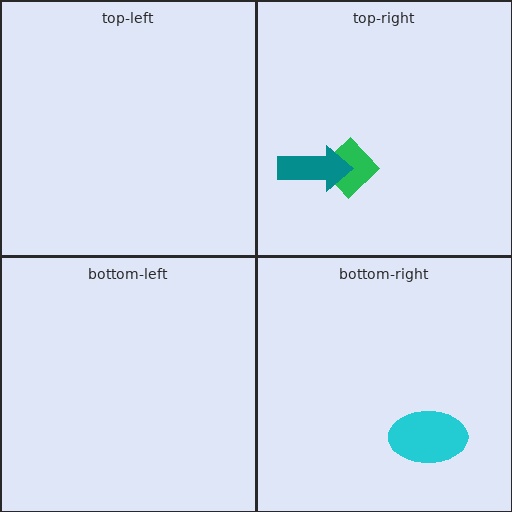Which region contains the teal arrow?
The top-right region.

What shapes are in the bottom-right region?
The cyan ellipse.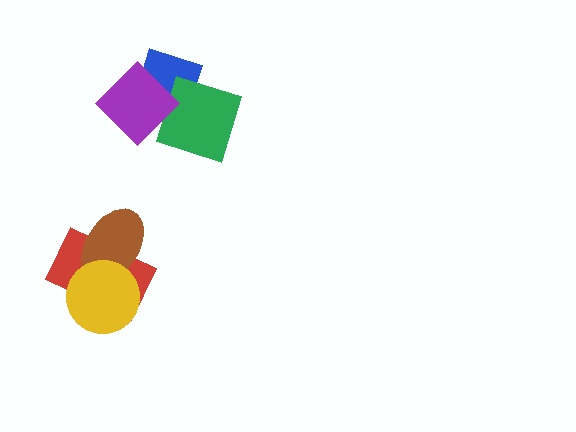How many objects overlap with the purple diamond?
2 objects overlap with the purple diamond.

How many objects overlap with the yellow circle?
2 objects overlap with the yellow circle.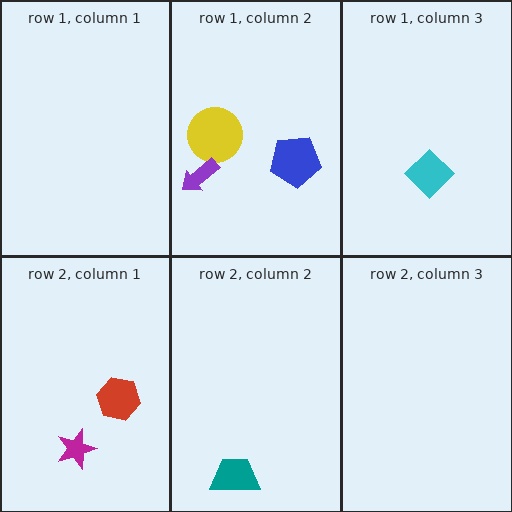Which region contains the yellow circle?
The row 1, column 2 region.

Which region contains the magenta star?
The row 2, column 1 region.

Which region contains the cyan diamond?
The row 1, column 3 region.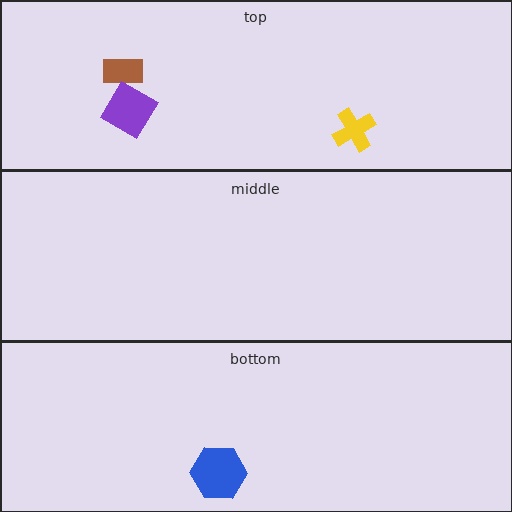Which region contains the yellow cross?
The top region.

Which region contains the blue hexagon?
The bottom region.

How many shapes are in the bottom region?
1.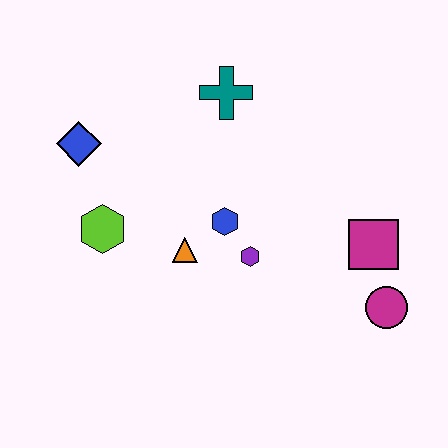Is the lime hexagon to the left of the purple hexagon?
Yes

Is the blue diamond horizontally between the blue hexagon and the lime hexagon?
No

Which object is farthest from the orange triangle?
The magenta circle is farthest from the orange triangle.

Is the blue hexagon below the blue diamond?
Yes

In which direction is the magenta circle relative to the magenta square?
The magenta circle is below the magenta square.